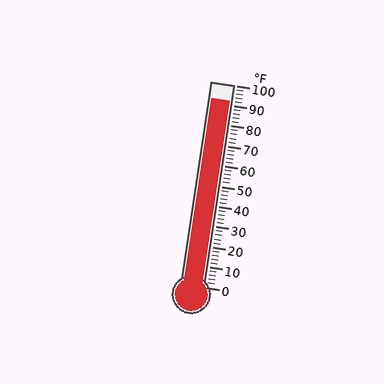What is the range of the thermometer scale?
The thermometer scale ranges from 0°F to 100°F.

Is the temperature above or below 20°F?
The temperature is above 20°F.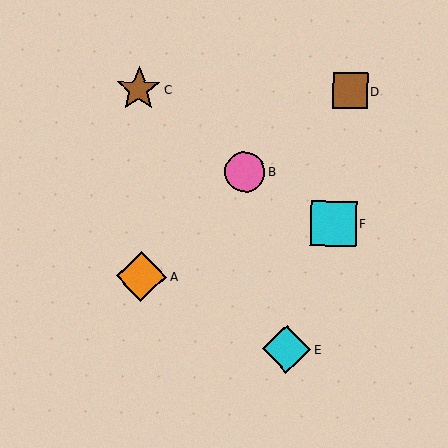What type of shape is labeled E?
Shape E is a cyan diamond.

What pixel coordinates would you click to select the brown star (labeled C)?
Click at (139, 89) to select the brown star C.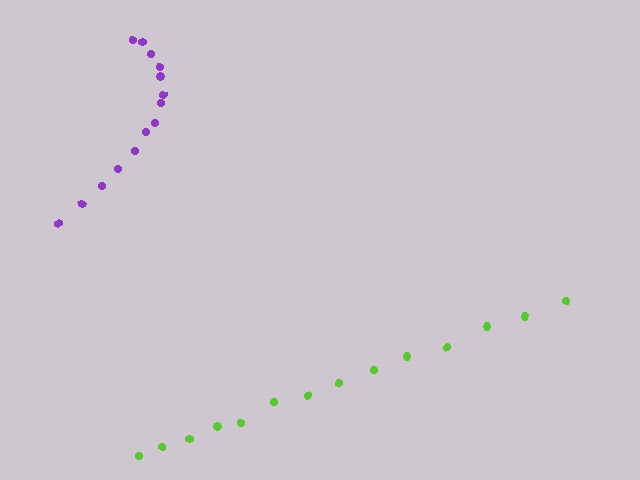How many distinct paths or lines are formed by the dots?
There are 2 distinct paths.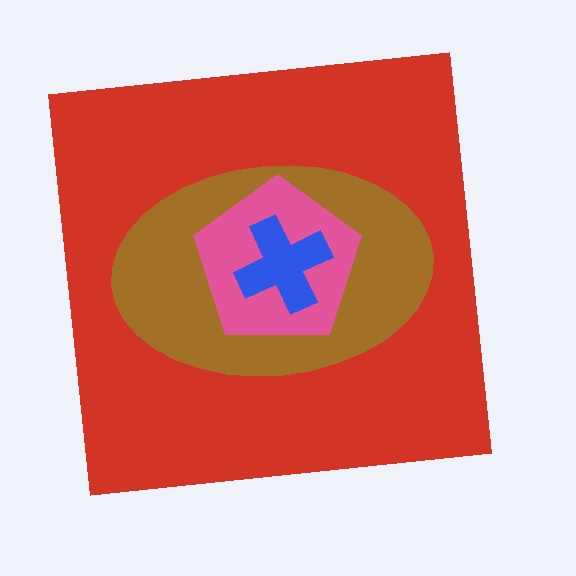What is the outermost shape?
The red square.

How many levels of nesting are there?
4.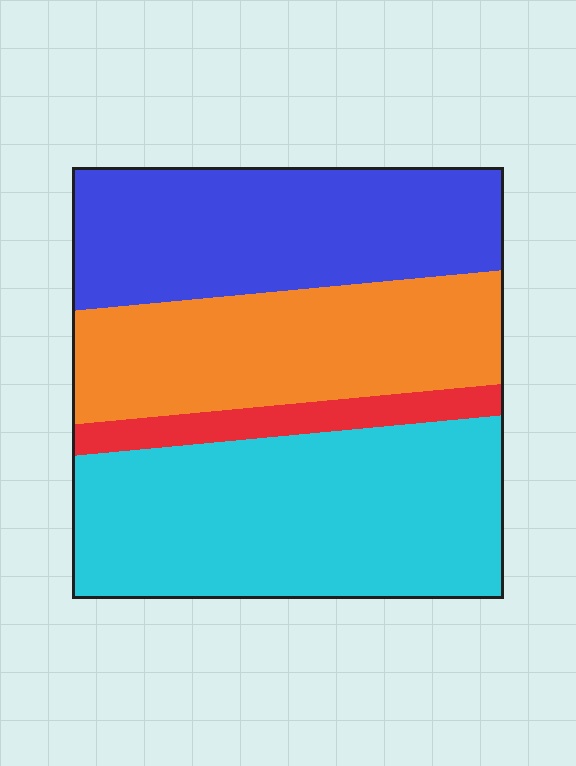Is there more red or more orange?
Orange.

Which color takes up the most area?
Cyan, at roughly 40%.